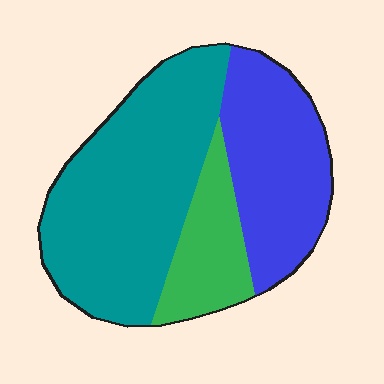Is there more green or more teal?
Teal.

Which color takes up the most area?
Teal, at roughly 50%.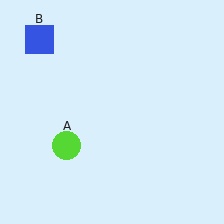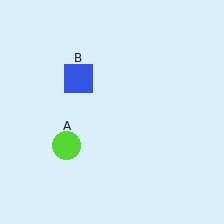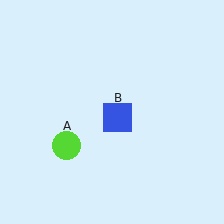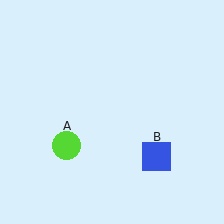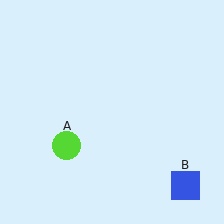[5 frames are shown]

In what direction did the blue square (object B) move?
The blue square (object B) moved down and to the right.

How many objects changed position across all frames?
1 object changed position: blue square (object B).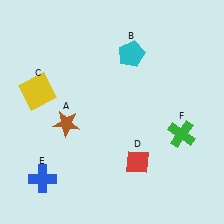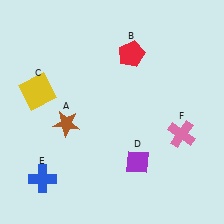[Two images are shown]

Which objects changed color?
B changed from cyan to red. D changed from red to purple. F changed from green to pink.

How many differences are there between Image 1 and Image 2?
There are 3 differences between the two images.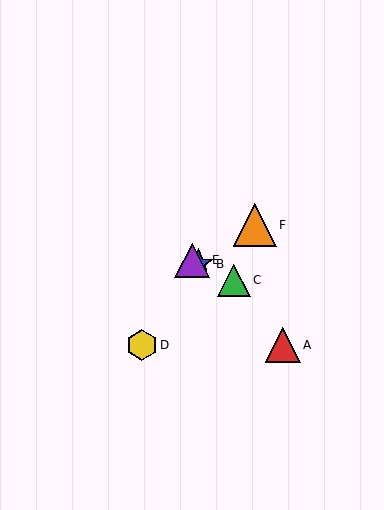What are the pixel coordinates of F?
Object F is at (255, 225).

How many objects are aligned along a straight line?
3 objects (B, C, E) are aligned along a straight line.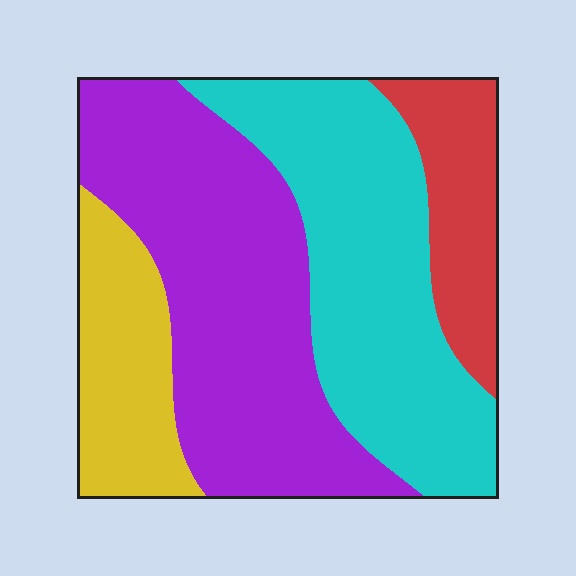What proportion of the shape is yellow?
Yellow covers roughly 15% of the shape.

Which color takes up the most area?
Purple, at roughly 40%.